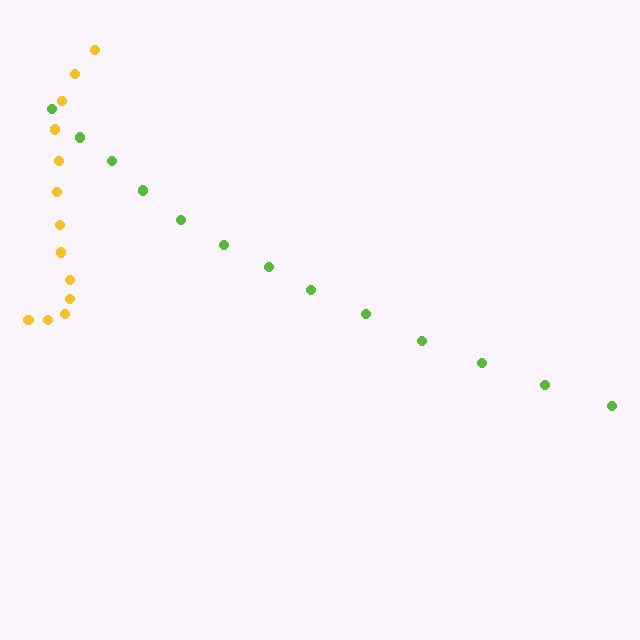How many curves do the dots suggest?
There are 2 distinct paths.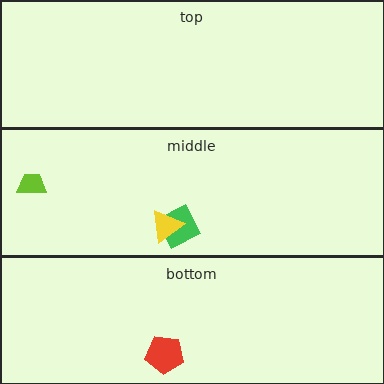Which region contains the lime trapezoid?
The middle region.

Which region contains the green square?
The middle region.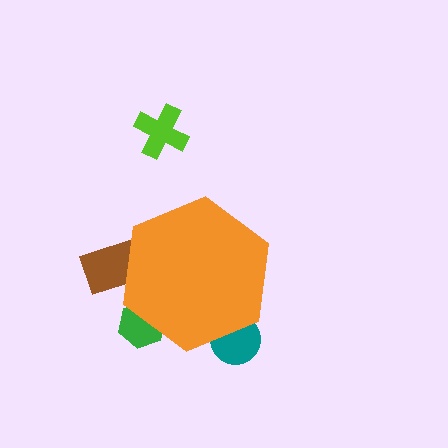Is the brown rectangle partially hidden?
Yes, the brown rectangle is partially hidden behind the orange hexagon.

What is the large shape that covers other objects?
An orange hexagon.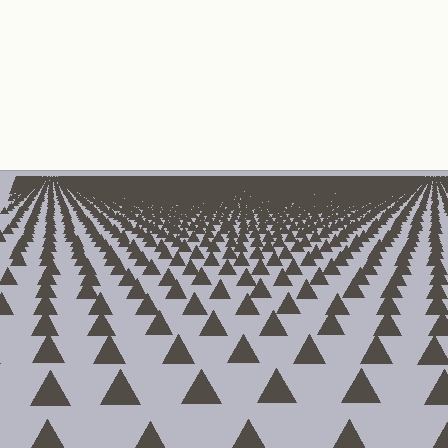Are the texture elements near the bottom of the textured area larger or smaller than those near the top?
Larger. Near the bottom, elements are closer to the viewer and appear at a bigger on-screen size.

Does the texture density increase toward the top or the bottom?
Density increases toward the top.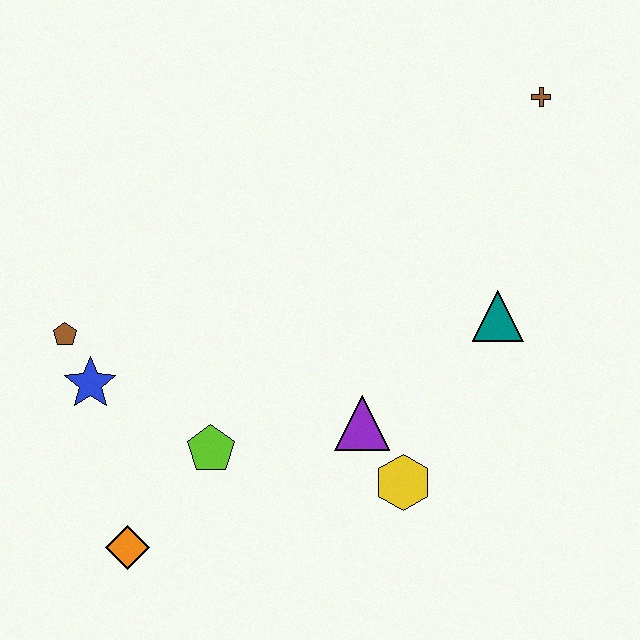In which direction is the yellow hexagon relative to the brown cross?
The yellow hexagon is below the brown cross.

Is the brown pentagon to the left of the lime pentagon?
Yes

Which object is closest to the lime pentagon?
The orange diamond is closest to the lime pentagon.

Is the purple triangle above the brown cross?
No